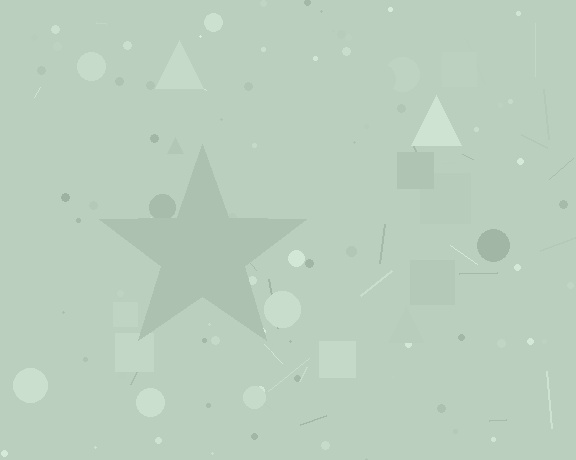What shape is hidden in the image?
A star is hidden in the image.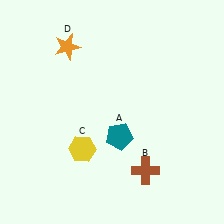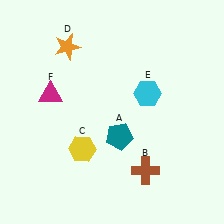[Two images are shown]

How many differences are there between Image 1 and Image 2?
There are 2 differences between the two images.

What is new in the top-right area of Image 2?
A cyan hexagon (E) was added in the top-right area of Image 2.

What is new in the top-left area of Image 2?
A magenta triangle (F) was added in the top-left area of Image 2.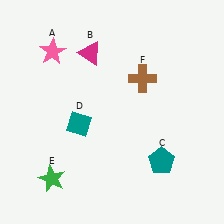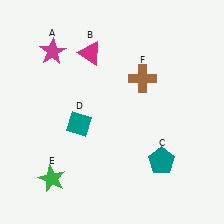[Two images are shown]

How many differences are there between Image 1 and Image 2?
There is 1 difference between the two images.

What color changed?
The star (A) changed from pink in Image 1 to magenta in Image 2.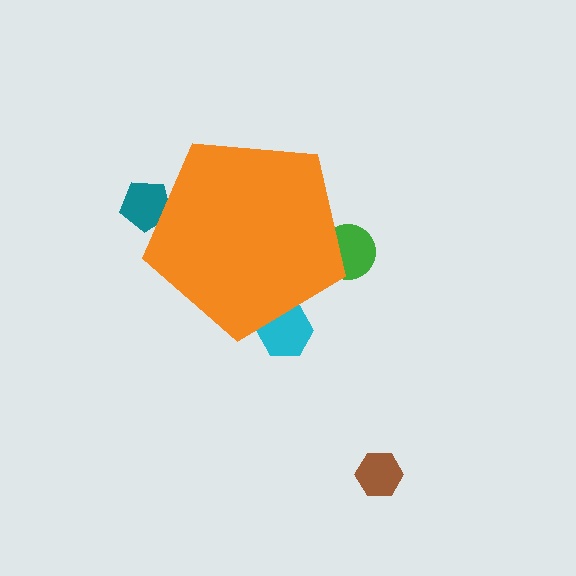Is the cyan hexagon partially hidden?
Yes, the cyan hexagon is partially hidden behind the orange pentagon.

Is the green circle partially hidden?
Yes, the green circle is partially hidden behind the orange pentagon.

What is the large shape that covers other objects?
An orange pentagon.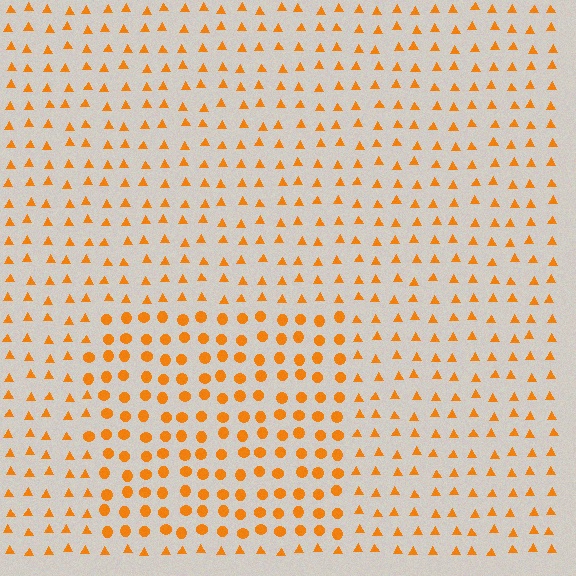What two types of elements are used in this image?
The image uses circles inside the rectangle region and triangles outside it.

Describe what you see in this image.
The image is filled with small orange elements arranged in a uniform grid. A rectangle-shaped region contains circles, while the surrounding area contains triangles. The boundary is defined purely by the change in element shape.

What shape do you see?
I see a rectangle.